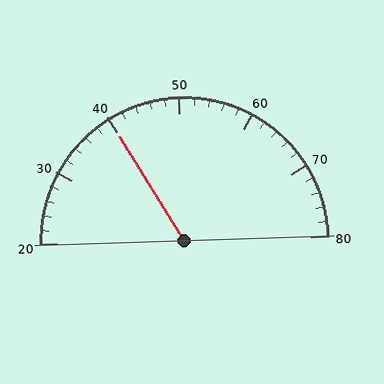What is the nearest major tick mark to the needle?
The nearest major tick mark is 40.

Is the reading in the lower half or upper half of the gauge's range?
The reading is in the lower half of the range (20 to 80).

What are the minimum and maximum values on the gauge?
The gauge ranges from 20 to 80.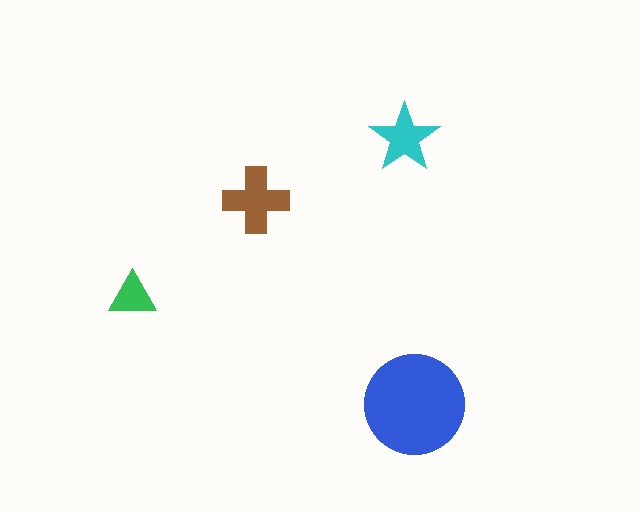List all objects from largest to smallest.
The blue circle, the brown cross, the cyan star, the green triangle.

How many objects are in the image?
There are 4 objects in the image.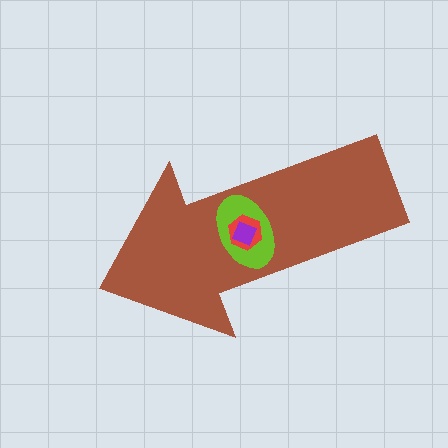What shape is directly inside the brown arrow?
The lime ellipse.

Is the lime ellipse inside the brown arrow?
Yes.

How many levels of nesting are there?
4.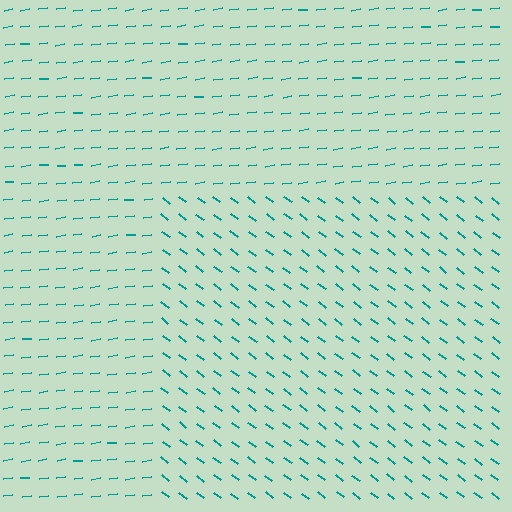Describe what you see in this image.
The image is filled with small teal line segments. A rectangle region in the image has lines oriented differently from the surrounding lines, creating a visible texture boundary.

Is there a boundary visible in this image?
Yes, there is a texture boundary formed by a change in line orientation.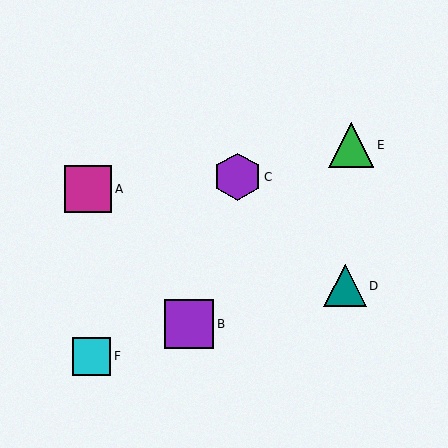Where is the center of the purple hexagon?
The center of the purple hexagon is at (238, 177).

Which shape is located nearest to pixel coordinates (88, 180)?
The magenta square (labeled A) at (88, 189) is nearest to that location.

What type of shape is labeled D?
Shape D is a teal triangle.